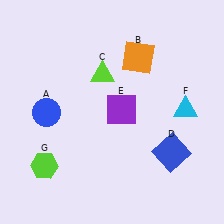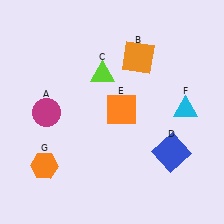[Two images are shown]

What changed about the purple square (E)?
In Image 1, E is purple. In Image 2, it changed to orange.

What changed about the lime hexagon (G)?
In Image 1, G is lime. In Image 2, it changed to orange.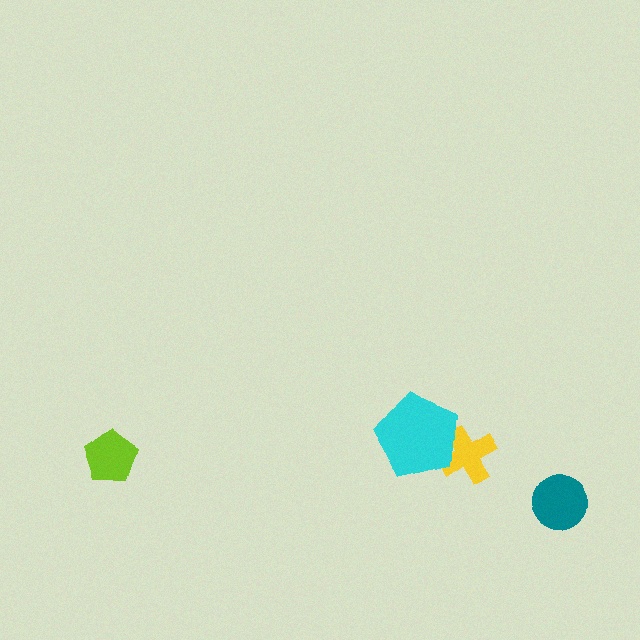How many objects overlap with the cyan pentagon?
1 object overlaps with the cyan pentagon.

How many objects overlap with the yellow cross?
1 object overlaps with the yellow cross.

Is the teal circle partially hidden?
No, no other shape covers it.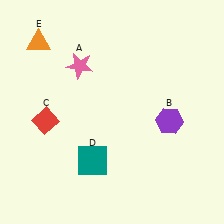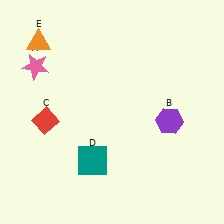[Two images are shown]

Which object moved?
The pink star (A) moved left.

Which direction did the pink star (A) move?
The pink star (A) moved left.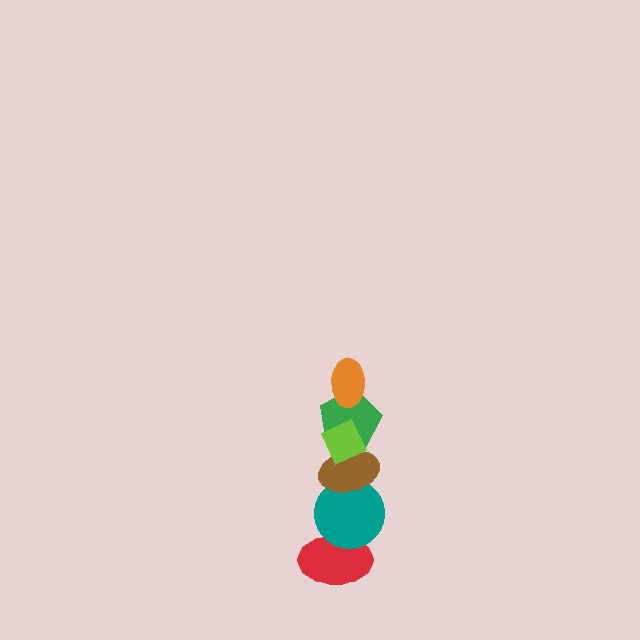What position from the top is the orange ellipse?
The orange ellipse is 1st from the top.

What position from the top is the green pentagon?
The green pentagon is 3rd from the top.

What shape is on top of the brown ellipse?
The green pentagon is on top of the brown ellipse.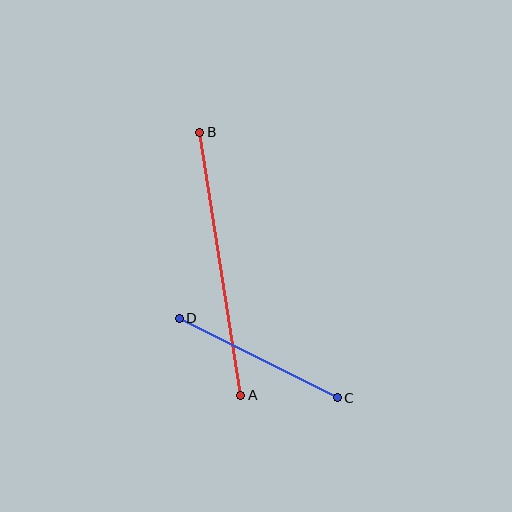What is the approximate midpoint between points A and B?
The midpoint is at approximately (220, 264) pixels.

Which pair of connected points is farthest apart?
Points A and B are farthest apart.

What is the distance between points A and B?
The distance is approximately 266 pixels.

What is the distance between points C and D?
The distance is approximately 177 pixels.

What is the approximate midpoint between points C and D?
The midpoint is at approximately (258, 358) pixels.